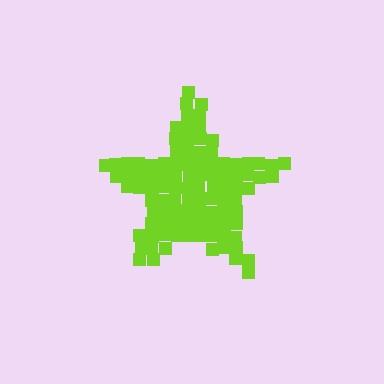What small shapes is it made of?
It is made of small squares.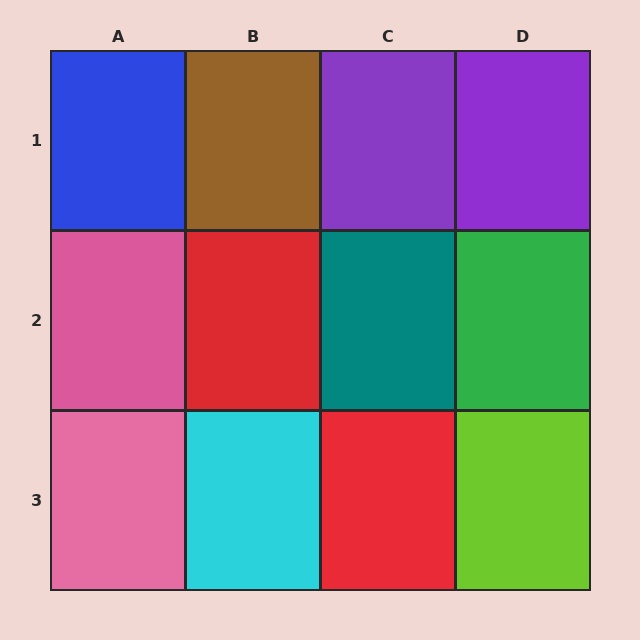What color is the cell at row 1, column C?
Purple.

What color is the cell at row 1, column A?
Blue.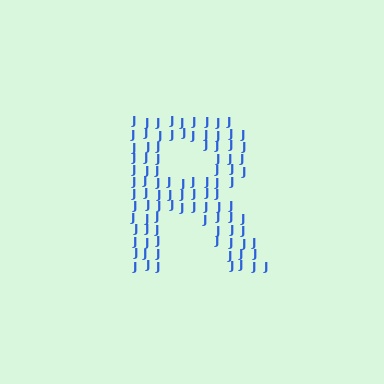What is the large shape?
The large shape is the letter R.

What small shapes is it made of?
It is made of small letter J's.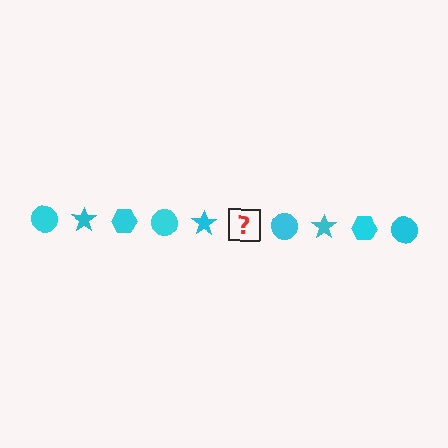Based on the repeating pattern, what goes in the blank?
The blank should be a cyan hexagon.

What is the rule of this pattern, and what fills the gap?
The rule is that the pattern cycles through circle, star, hexagon shapes in cyan. The gap should be filled with a cyan hexagon.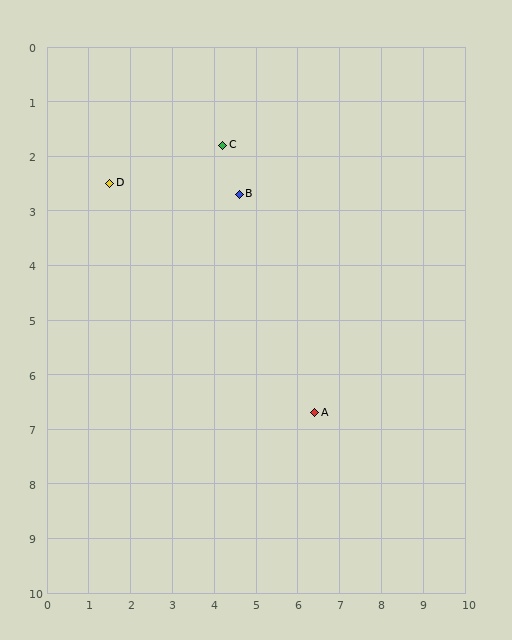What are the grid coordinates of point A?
Point A is at approximately (6.4, 6.7).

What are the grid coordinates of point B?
Point B is at approximately (4.6, 2.7).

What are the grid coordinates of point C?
Point C is at approximately (4.2, 1.8).